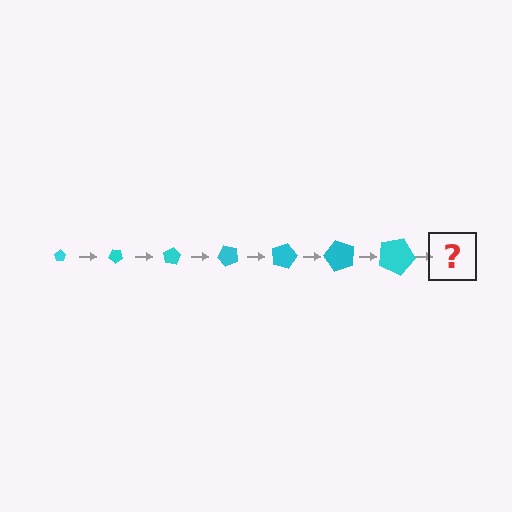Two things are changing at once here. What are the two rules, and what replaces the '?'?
The two rules are that the pentagon grows larger each step and it rotates 40 degrees each step. The '?' should be a pentagon, larger than the previous one and rotated 280 degrees from the start.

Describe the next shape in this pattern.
It should be a pentagon, larger than the previous one and rotated 280 degrees from the start.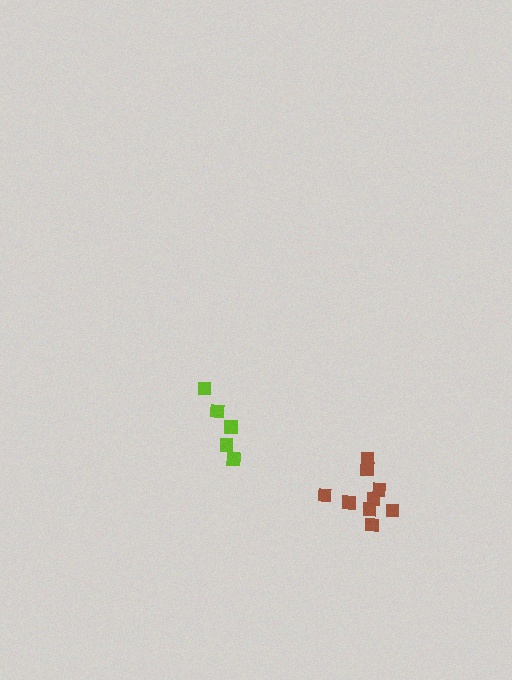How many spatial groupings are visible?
There are 2 spatial groupings.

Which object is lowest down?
The brown cluster is bottommost.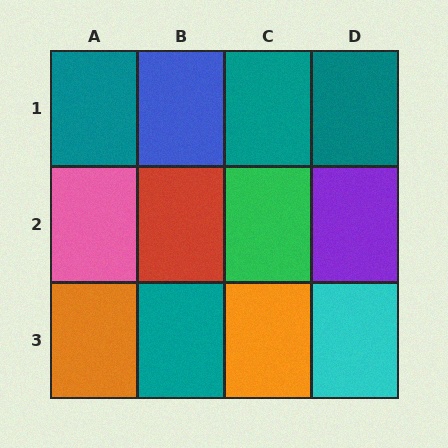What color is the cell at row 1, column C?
Teal.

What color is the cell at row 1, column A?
Teal.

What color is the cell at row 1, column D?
Teal.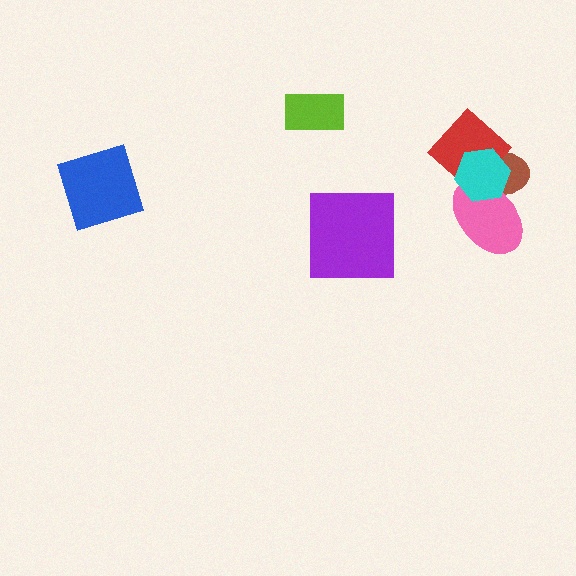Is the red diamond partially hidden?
Yes, it is partially covered by another shape.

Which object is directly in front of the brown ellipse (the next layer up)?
The pink ellipse is directly in front of the brown ellipse.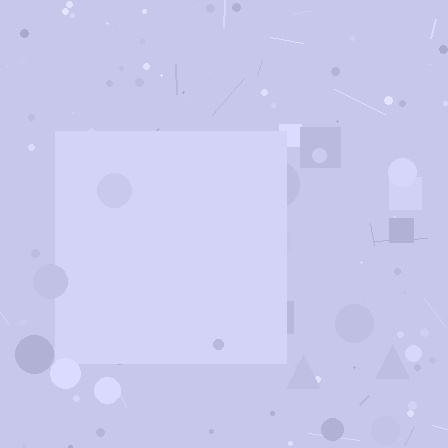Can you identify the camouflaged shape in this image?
The camouflaged shape is a square.